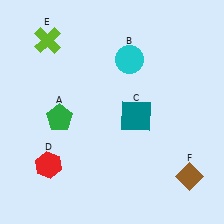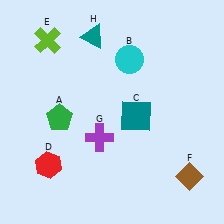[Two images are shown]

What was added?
A purple cross (G), a teal triangle (H) were added in Image 2.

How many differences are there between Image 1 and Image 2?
There are 2 differences between the two images.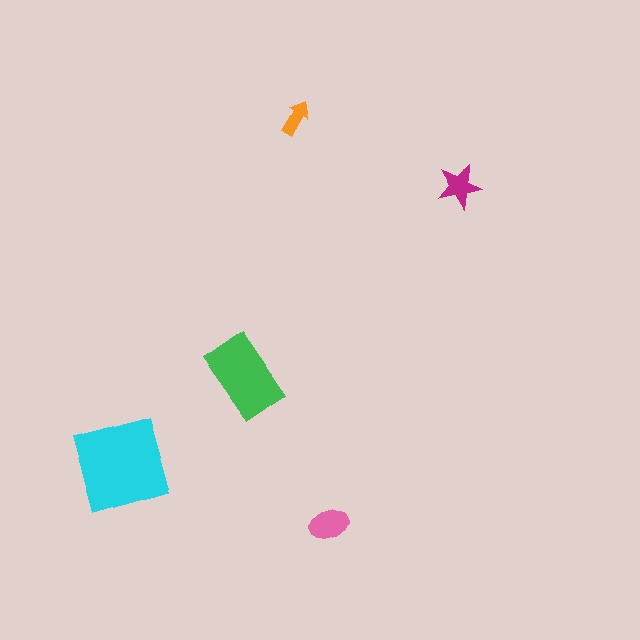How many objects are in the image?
There are 5 objects in the image.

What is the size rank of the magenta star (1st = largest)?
4th.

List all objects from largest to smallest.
The cyan square, the green rectangle, the pink ellipse, the magenta star, the orange arrow.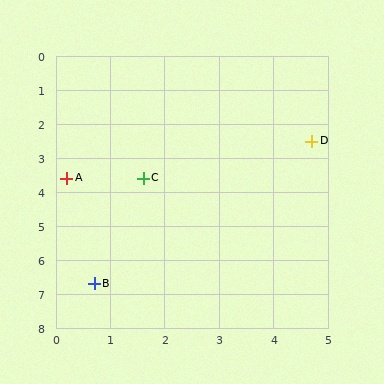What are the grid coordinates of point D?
Point D is at approximately (4.7, 2.5).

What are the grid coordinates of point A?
Point A is at approximately (0.2, 3.6).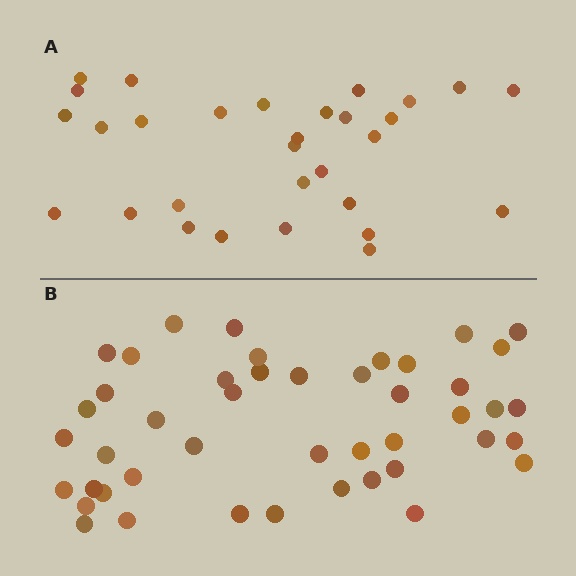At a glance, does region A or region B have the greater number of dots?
Region B (the bottom region) has more dots.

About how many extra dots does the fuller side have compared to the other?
Region B has approximately 15 more dots than region A.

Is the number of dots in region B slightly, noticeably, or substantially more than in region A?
Region B has substantially more. The ratio is roughly 1.5 to 1.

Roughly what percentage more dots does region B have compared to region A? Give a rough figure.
About 50% more.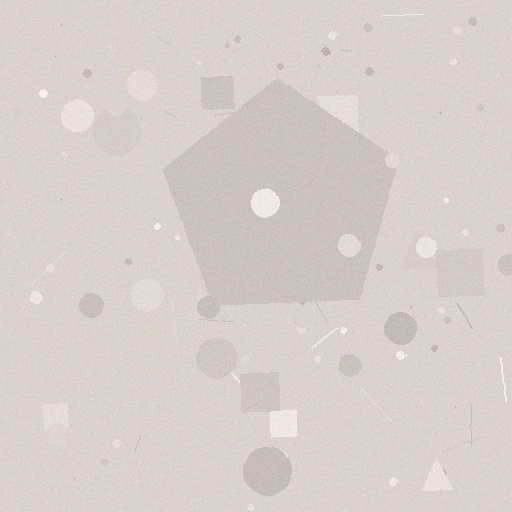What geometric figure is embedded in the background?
A pentagon is embedded in the background.